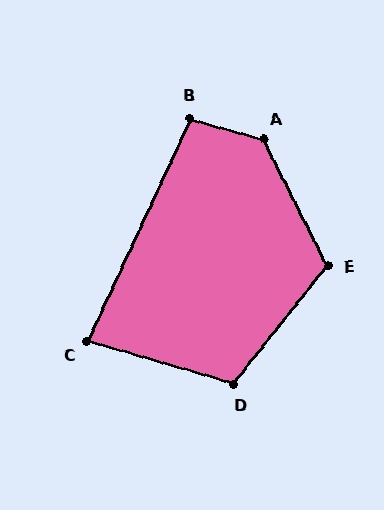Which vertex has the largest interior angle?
A, at approximately 132 degrees.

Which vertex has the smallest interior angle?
C, at approximately 82 degrees.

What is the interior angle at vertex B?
Approximately 99 degrees (obtuse).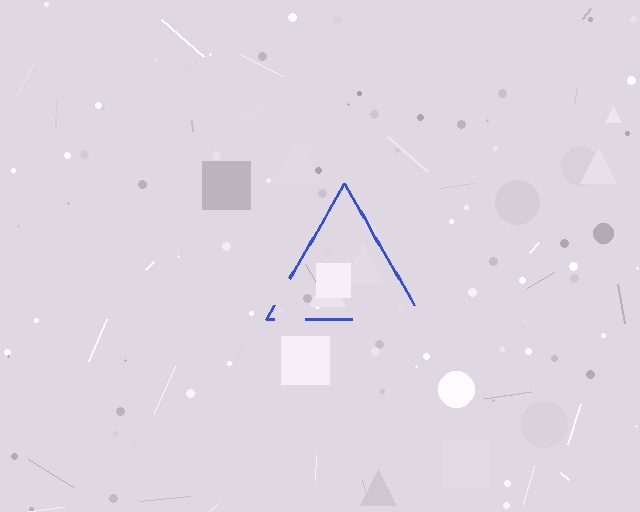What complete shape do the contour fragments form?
The contour fragments form a triangle.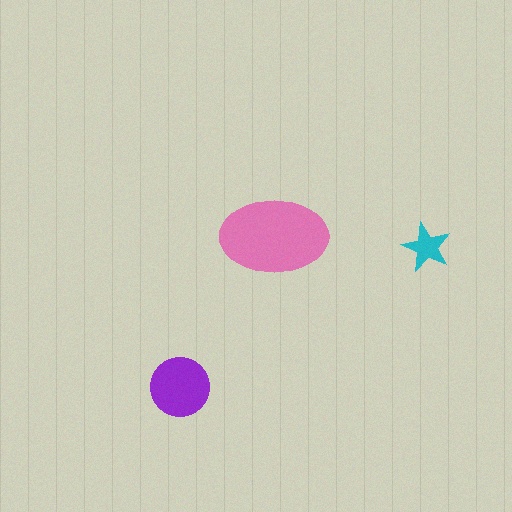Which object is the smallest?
The cyan star.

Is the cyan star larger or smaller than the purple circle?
Smaller.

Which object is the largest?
The pink ellipse.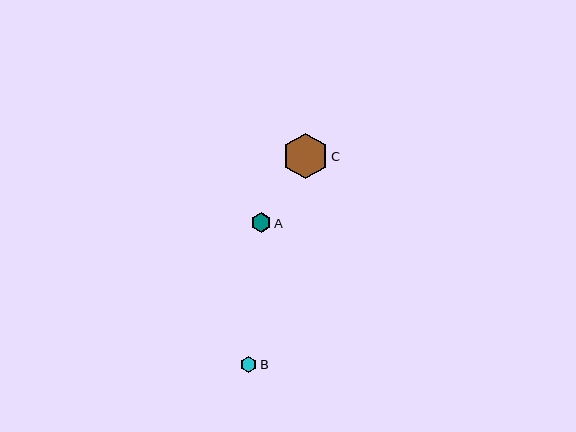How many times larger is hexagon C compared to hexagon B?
Hexagon C is approximately 2.8 times the size of hexagon B.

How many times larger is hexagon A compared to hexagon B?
Hexagon A is approximately 1.2 times the size of hexagon B.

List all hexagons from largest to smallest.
From largest to smallest: C, A, B.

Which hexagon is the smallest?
Hexagon B is the smallest with a size of approximately 16 pixels.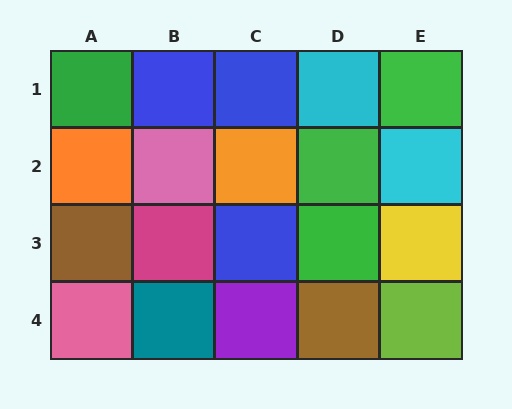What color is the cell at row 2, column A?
Orange.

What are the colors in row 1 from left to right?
Green, blue, blue, cyan, green.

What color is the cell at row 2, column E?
Cyan.